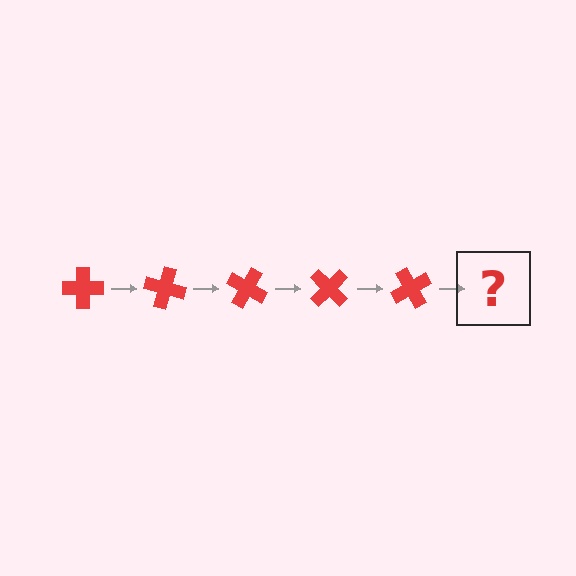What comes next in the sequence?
The next element should be a red cross rotated 75 degrees.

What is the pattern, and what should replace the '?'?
The pattern is that the cross rotates 15 degrees each step. The '?' should be a red cross rotated 75 degrees.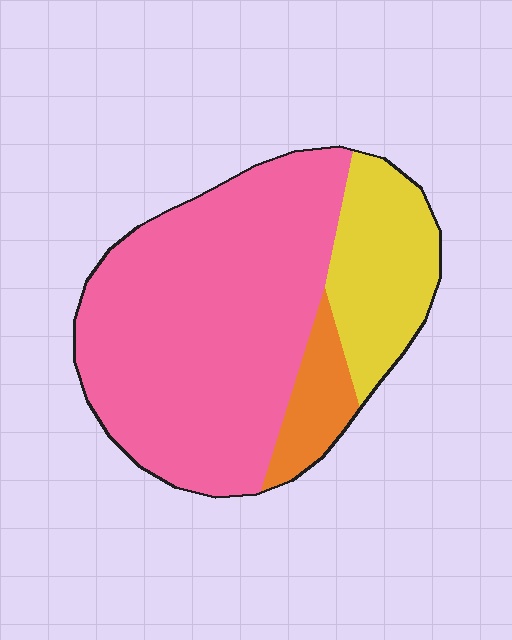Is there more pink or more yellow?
Pink.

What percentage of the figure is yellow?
Yellow takes up about one fifth (1/5) of the figure.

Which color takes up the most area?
Pink, at roughly 70%.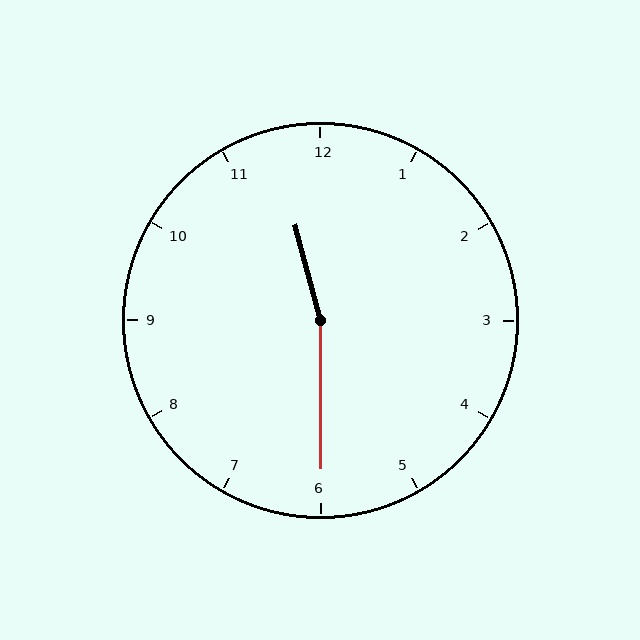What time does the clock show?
11:30.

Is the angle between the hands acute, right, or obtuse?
It is obtuse.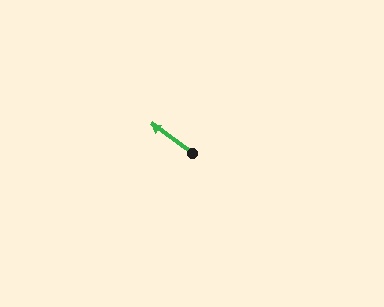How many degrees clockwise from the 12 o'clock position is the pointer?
Approximately 306 degrees.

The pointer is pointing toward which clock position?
Roughly 10 o'clock.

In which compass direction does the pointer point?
Northwest.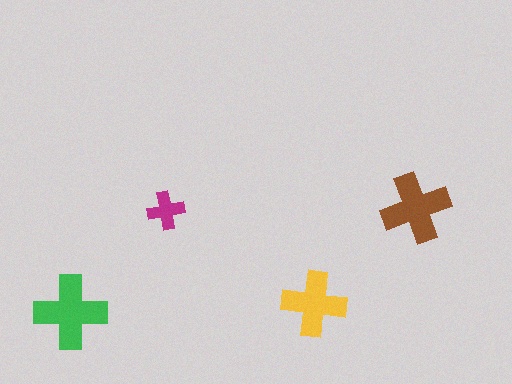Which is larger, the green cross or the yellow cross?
The green one.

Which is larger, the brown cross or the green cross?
The green one.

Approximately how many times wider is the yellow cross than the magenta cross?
About 1.5 times wider.